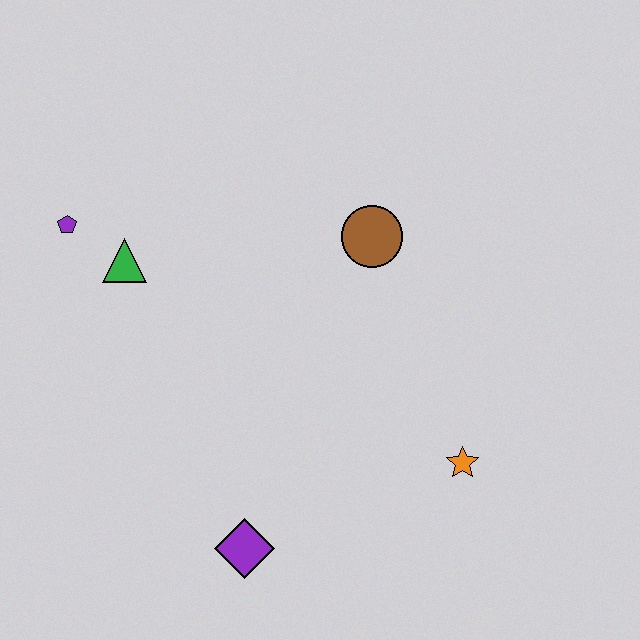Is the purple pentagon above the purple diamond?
Yes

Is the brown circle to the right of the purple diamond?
Yes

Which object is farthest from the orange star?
The purple pentagon is farthest from the orange star.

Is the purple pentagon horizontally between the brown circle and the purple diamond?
No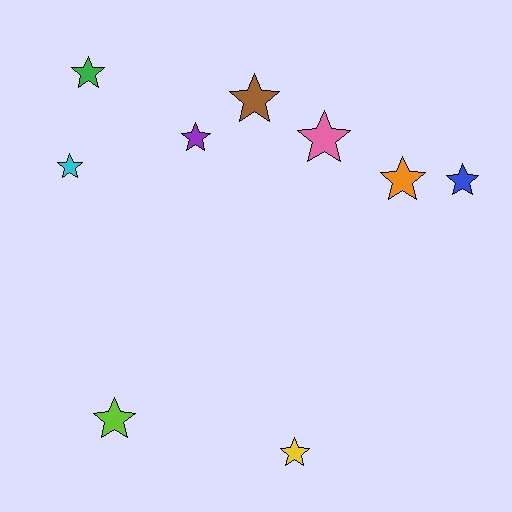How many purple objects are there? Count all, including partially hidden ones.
There is 1 purple object.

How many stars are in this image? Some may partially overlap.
There are 9 stars.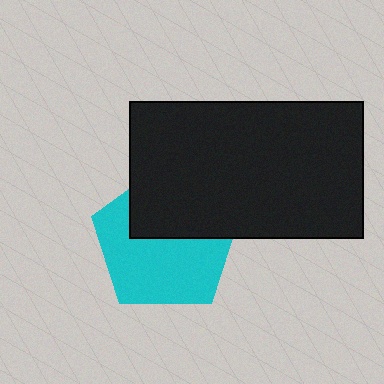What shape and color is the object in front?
The object in front is a black rectangle.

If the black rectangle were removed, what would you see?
You would see the complete cyan pentagon.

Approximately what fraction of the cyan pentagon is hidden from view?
Roughly 41% of the cyan pentagon is hidden behind the black rectangle.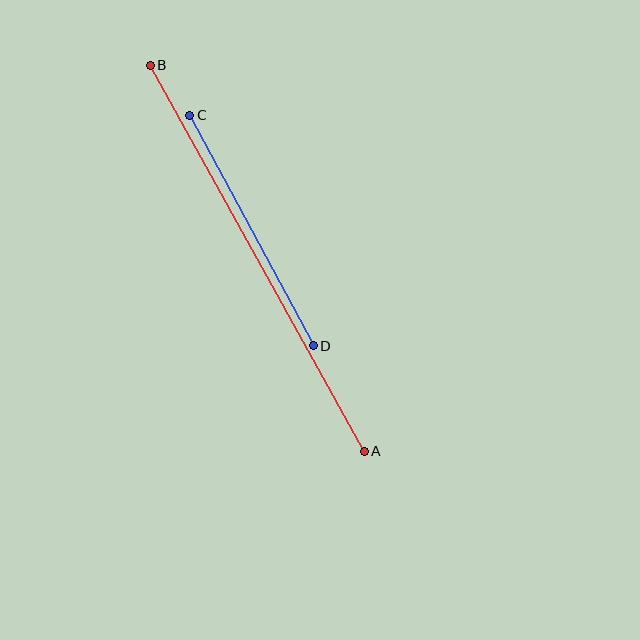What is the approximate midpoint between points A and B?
The midpoint is at approximately (257, 258) pixels.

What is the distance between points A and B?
The distance is approximately 441 pixels.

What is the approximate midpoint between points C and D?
The midpoint is at approximately (252, 230) pixels.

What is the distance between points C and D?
The distance is approximately 262 pixels.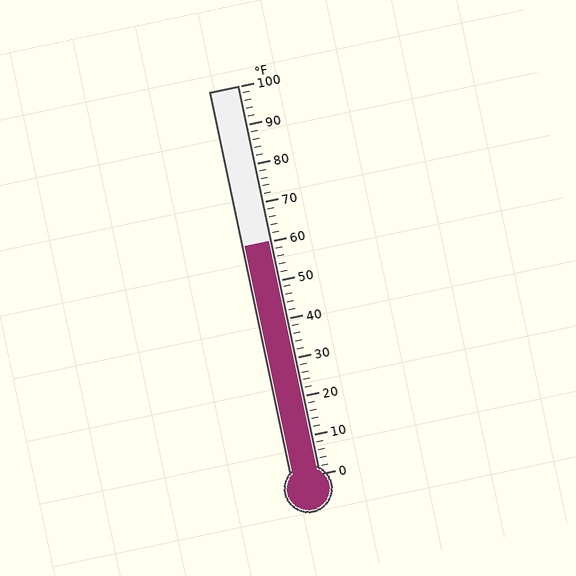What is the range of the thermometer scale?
The thermometer scale ranges from 0°F to 100°F.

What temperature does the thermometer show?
The thermometer shows approximately 60°F.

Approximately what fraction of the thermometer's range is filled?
The thermometer is filled to approximately 60% of its range.